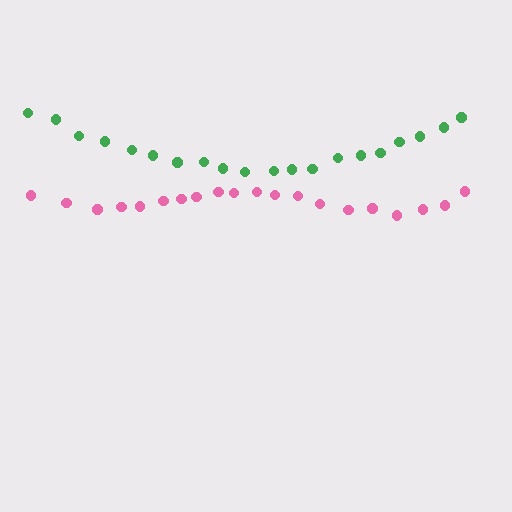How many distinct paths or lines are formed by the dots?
There are 2 distinct paths.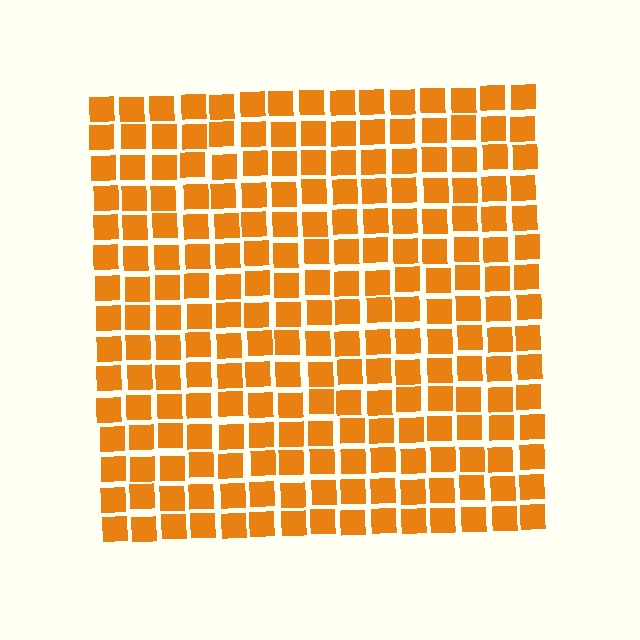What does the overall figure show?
The overall figure shows a square.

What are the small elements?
The small elements are squares.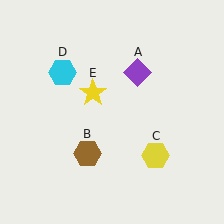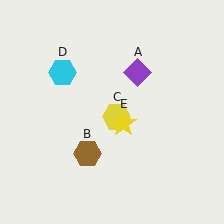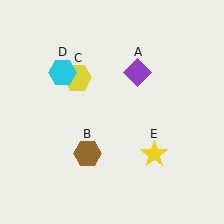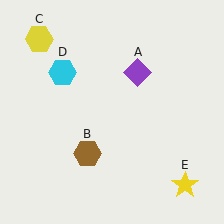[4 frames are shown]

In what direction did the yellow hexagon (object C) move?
The yellow hexagon (object C) moved up and to the left.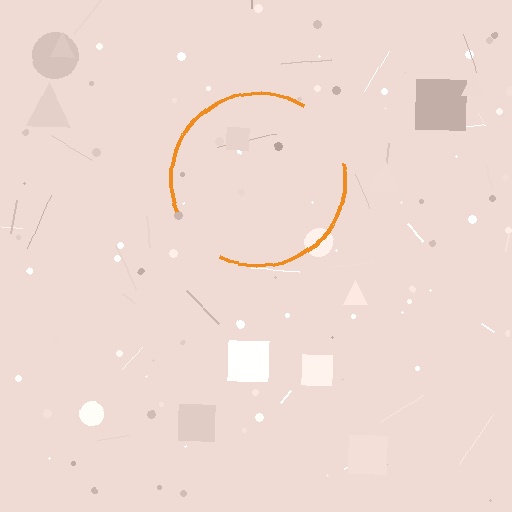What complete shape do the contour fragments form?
The contour fragments form a circle.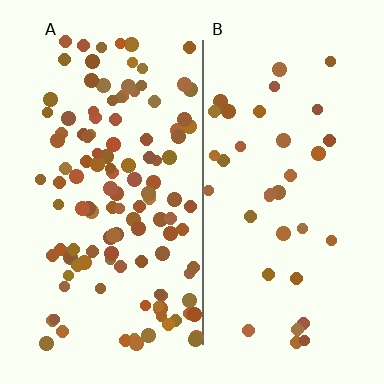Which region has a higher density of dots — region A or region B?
A (the left).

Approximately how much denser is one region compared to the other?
Approximately 3.3× — region A over region B.